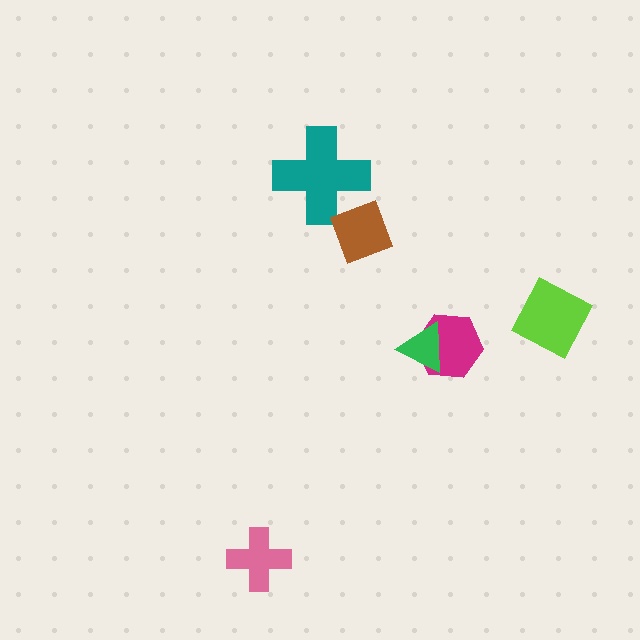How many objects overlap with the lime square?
0 objects overlap with the lime square.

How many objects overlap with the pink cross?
0 objects overlap with the pink cross.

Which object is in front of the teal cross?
The brown diamond is in front of the teal cross.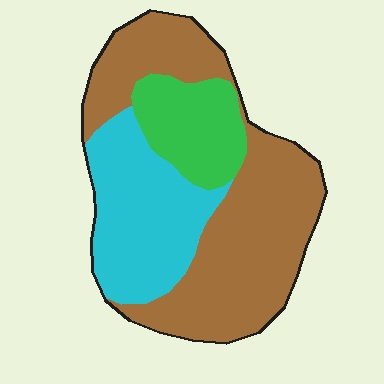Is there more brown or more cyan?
Brown.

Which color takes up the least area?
Green, at roughly 15%.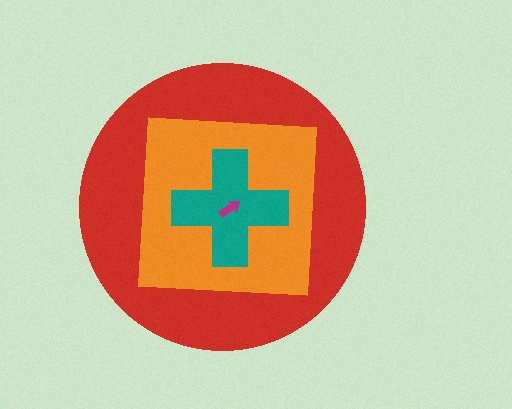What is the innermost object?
The magenta arrow.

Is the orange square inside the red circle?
Yes.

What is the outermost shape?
The red circle.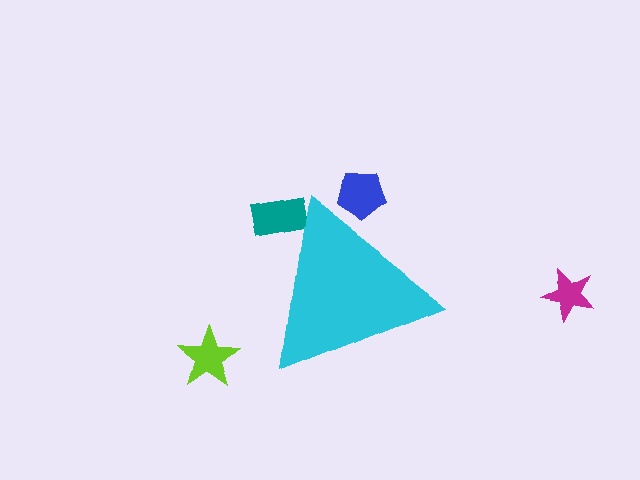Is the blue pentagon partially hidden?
Yes, the blue pentagon is partially hidden behind the cyan triangle.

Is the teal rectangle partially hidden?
Yes, the teal rectangle is partially hidden behind the cyan triangle.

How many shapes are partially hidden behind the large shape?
2 shapes are partially hidden.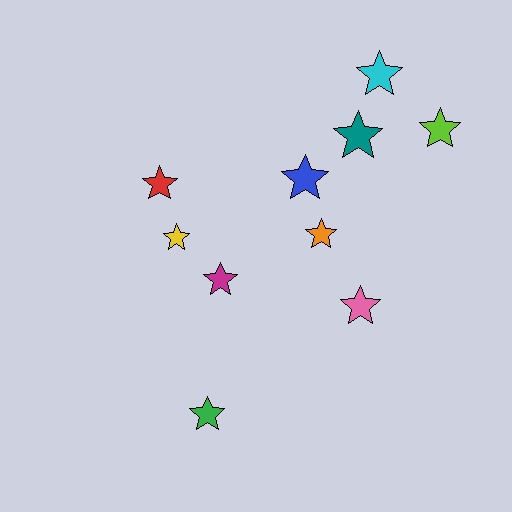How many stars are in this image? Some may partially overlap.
There are 10 stars.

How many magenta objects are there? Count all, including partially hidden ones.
There is 1 magenta object.